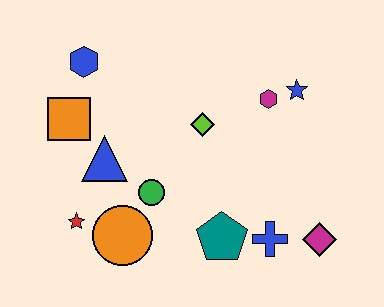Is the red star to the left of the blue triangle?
Yes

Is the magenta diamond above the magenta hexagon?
No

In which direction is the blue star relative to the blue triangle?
The blue star is to the right of the blue triangle.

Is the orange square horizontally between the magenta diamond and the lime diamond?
No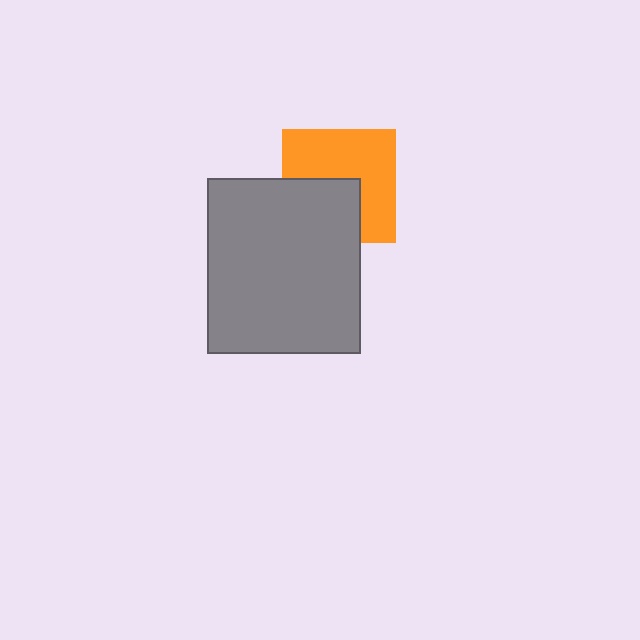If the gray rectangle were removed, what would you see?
You would see the complete orange square.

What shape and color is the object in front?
The object in front is a gray rectangle.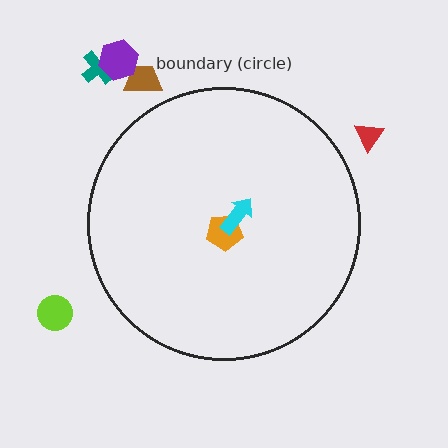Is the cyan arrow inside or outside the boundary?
Inside.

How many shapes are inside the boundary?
2 inside, 5 outside.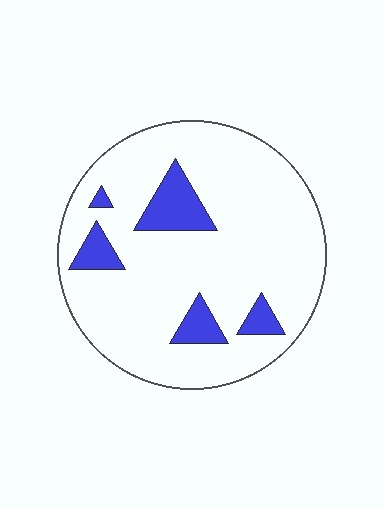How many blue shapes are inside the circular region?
5.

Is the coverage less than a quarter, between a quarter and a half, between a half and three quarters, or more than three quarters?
Less than a quarter.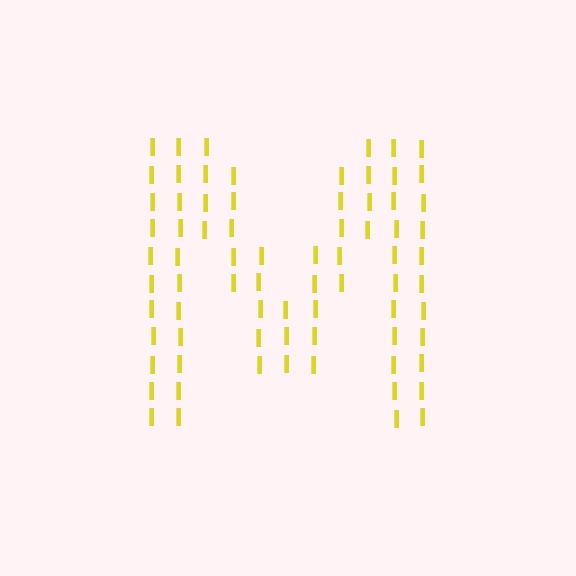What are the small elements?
The small elements are letter I's.